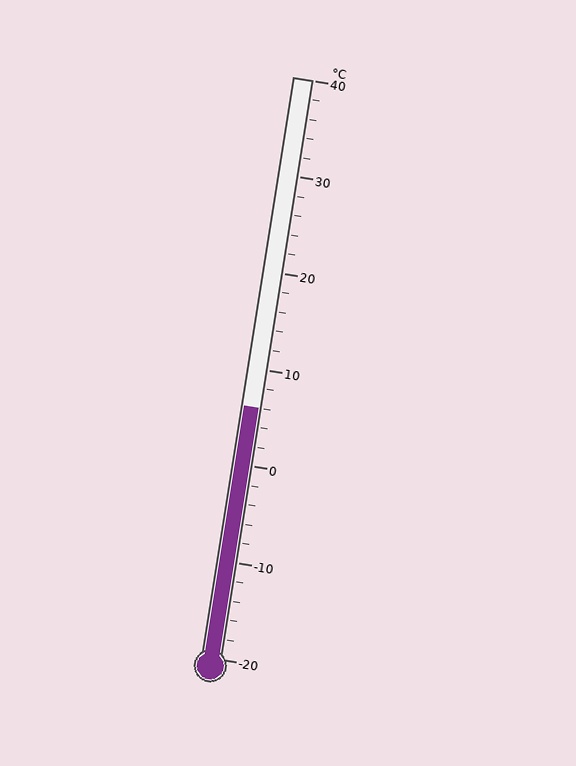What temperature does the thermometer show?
The thermometer shows approximately 6°C.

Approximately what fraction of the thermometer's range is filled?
The thermometer is filled to approximately 45% of its range.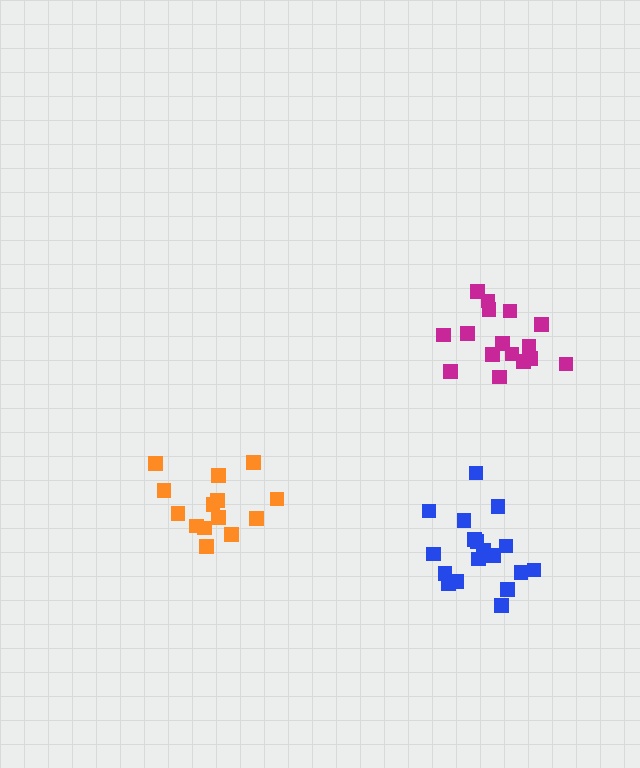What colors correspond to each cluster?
The clusters are colored: orange, magenta, blue.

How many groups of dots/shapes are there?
There are 3 groups.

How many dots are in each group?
Group 1: 14 dots, Group 2: 16 dots, Group 3: 18 dots (48 total).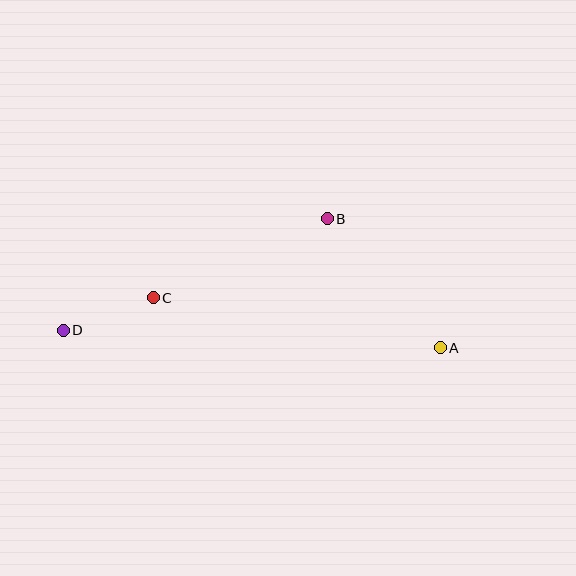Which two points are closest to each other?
Points C and D are closest to each other.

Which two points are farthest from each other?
Points A and D are farthest from each other.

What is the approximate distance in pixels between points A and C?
The distance between A and C is approximately 291 pixels.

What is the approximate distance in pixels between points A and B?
The distance between A and B is approximately 171 pixels.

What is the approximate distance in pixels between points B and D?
The distance between B and D is approximately 286 pixels.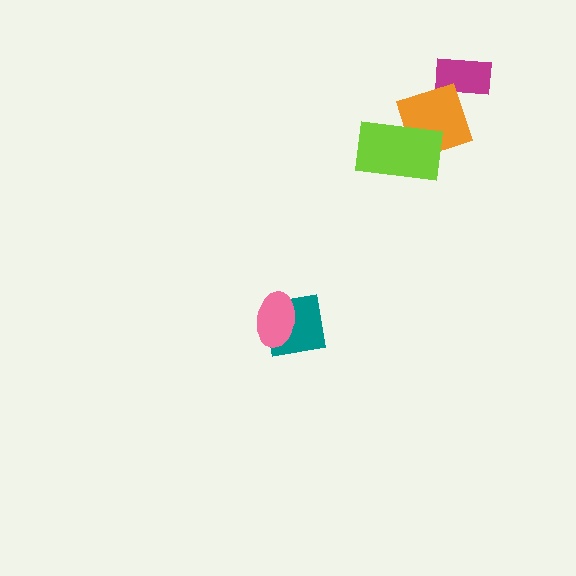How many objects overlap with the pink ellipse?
1 object overlaps with the pink ellipse.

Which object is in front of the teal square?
The pink ellipse is in front of the teal square.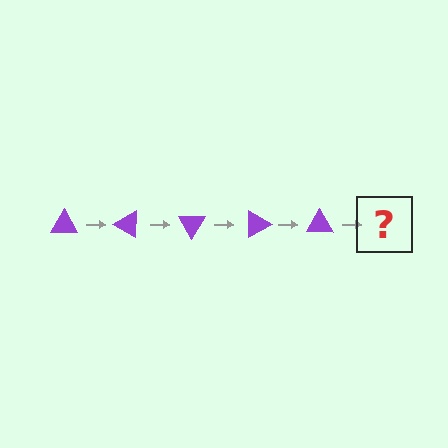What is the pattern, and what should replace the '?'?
The pattern is that the triangle rotates 30 degrees each step. The '?' should be a purple triangle rotated 150 degrees.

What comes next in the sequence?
The next element should be a purple triangle rotated 150 degrees.